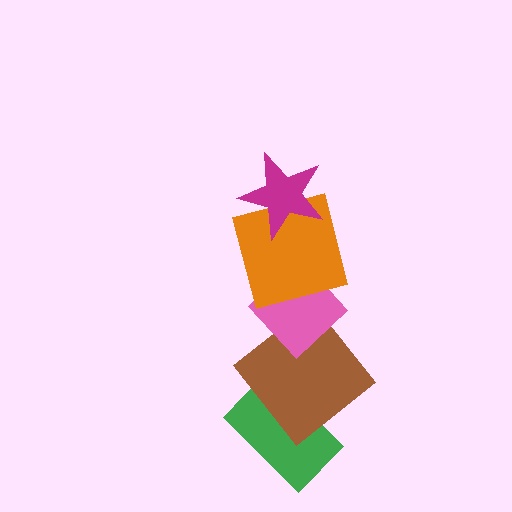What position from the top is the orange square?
The orange square is 2nd from the top.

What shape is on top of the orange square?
The magenta star is on top of the orange square.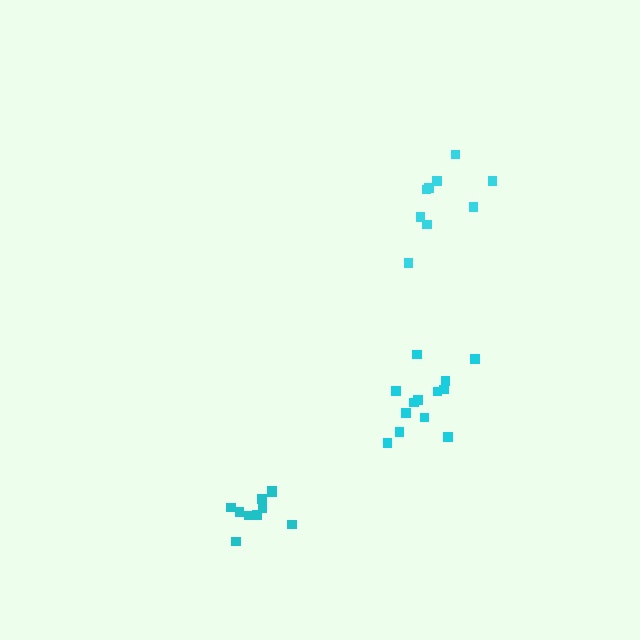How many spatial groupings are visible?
There are 3 spatial groupings.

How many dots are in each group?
Group 1: 13 dots, Group 2: 10 dots, Group 3: 9 dots (32 total).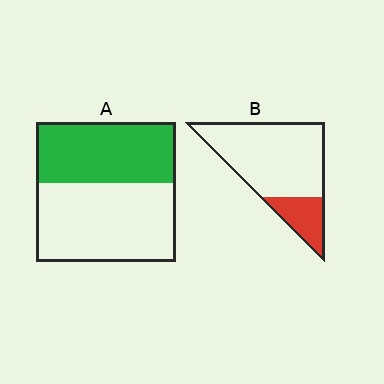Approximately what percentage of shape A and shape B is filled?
A is approximately 45% and B is approximately 20%.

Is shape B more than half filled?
No.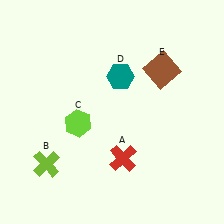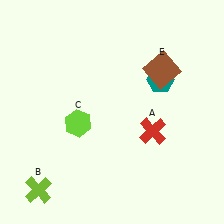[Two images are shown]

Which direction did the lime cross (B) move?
The lime cross (B) moved down.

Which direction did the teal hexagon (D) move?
The teal hexagon (D) moved right.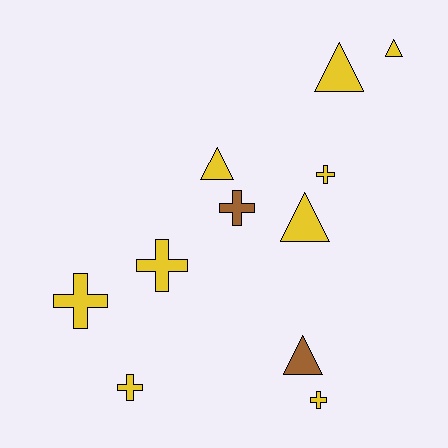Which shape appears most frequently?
Cross, with 6 objects.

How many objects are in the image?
There are 11 objects.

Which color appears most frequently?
Yellow, with 9 objects.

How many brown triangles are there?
There is 1 brown triangle.